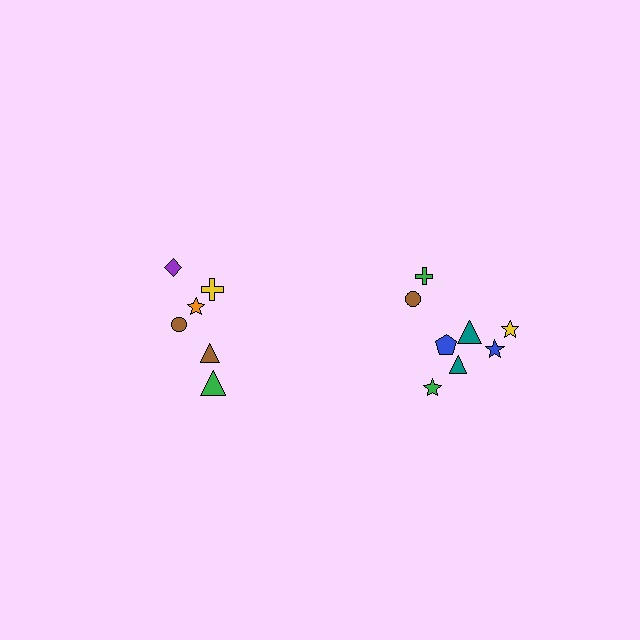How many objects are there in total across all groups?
There are 14 objects.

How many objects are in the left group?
There are 6 objects.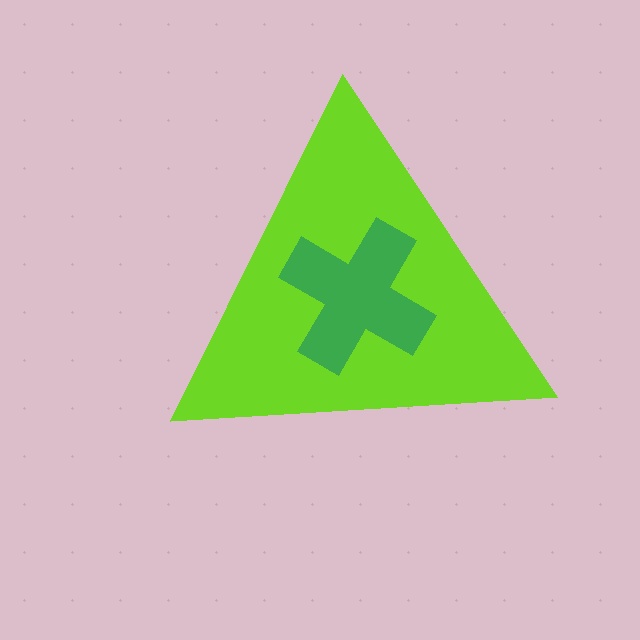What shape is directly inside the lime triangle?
The green cross.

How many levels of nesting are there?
2.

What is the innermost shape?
The green cross.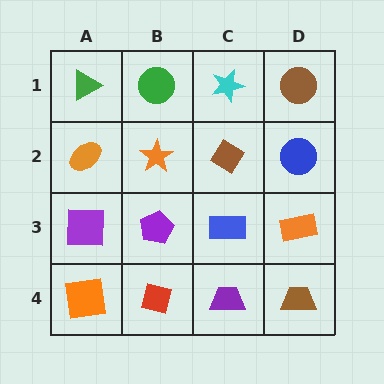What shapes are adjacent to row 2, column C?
A cyan star (row 1, column C), a blue rectangle (row 3, column C), an orange star (row 2, column B), a blue circle (row 2, column D).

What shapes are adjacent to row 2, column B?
A green circle (row 1, column B), a purple pentagon (row 3, column B), an orange ellipse (row 2, column A), a brown diamond (row 2, column C).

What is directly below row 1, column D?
A blue circle.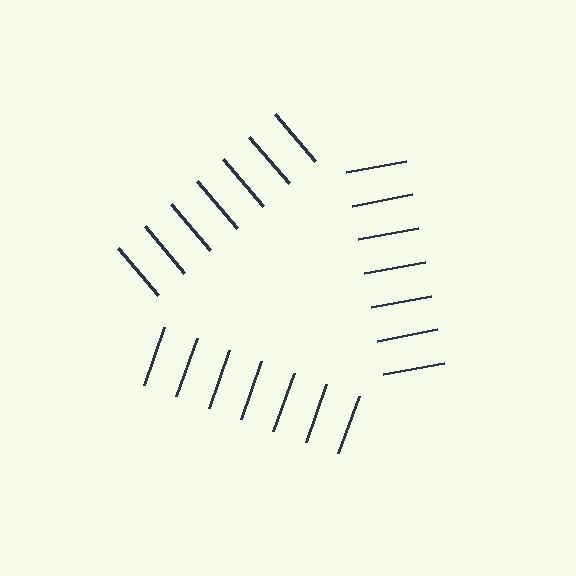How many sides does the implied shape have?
3 sides — the line-ends trace a triangle.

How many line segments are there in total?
21 — 7 along each of the 3 edges.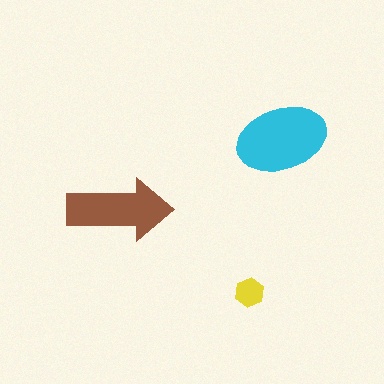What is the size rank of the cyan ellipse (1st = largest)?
1st.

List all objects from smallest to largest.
The yellow hexagon, the brown arrow, the cyan ellipse.